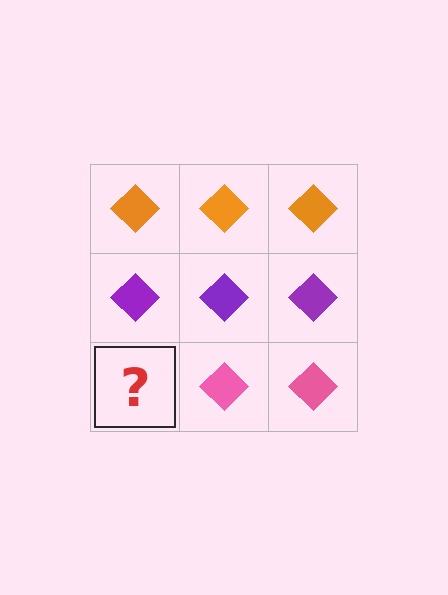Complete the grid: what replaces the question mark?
The question mark should be replaced with a pink diamond.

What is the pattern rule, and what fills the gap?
The rule is that each row has a consistent color. The gap should be filled with a pink diamond.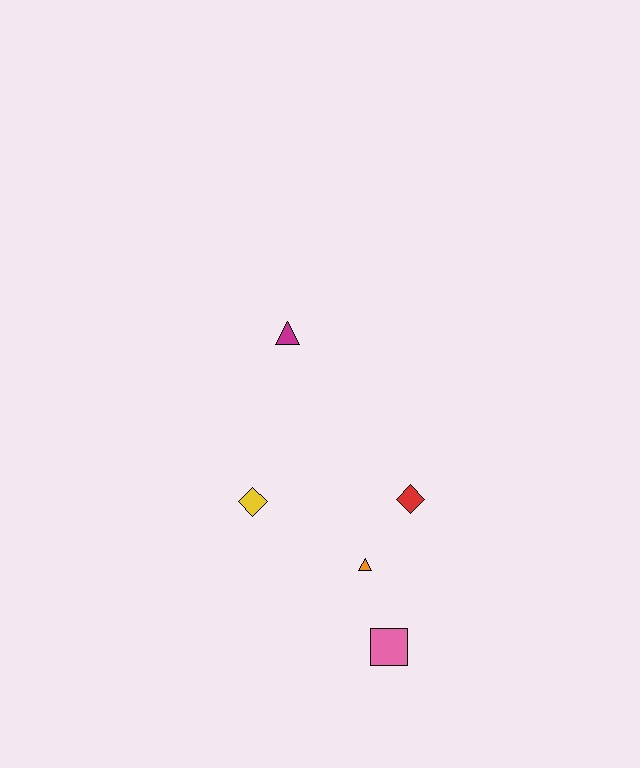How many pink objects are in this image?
There is 1 pink object.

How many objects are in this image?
There are 5 objects.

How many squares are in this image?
There is 1 square.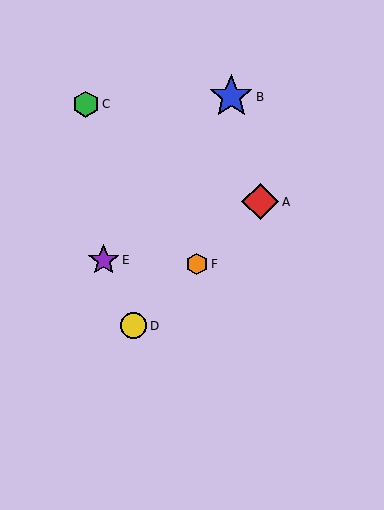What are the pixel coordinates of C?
Object C is at (86, 104).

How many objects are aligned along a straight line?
3 objects (A, D, F) are aligned along a straight line.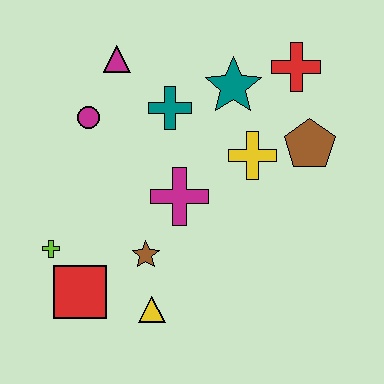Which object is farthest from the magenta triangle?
The yellow triangle is farthest from the magenta triangle.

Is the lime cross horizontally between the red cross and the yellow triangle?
No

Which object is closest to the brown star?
The yellow triangle is closest to the brown star.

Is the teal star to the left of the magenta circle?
No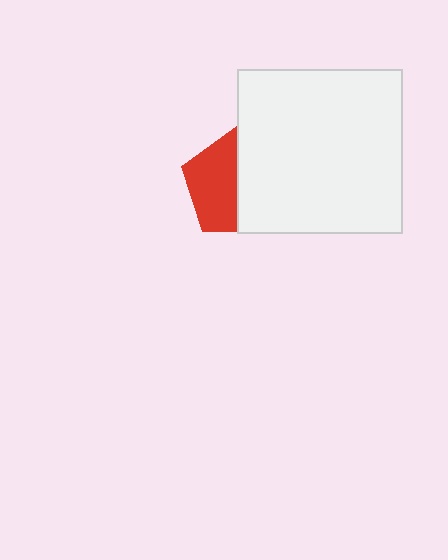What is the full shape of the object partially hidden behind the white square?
The partially hidden object is a red pentagon.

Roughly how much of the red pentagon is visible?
About half of it is visible (roughly 51%).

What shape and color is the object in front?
The object in front is a white square.